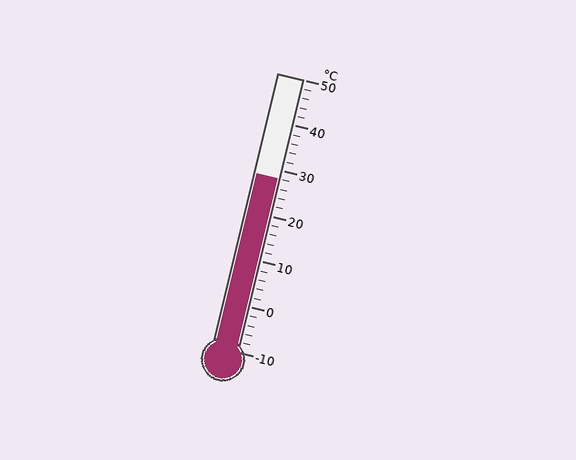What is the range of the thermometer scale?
The thermometer scale ranges from -10°C to 50°C.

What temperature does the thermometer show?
The thermometer shows approximately 28°C.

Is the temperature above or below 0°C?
The temperature is above 0°C.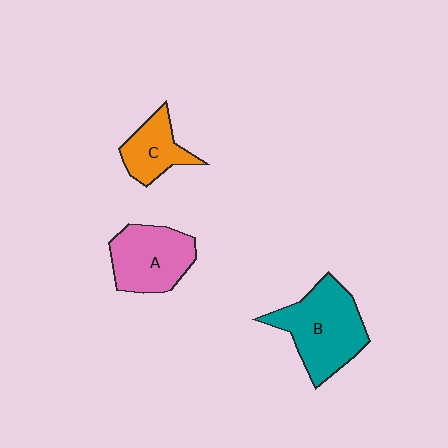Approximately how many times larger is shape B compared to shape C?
Approximately 1.9 times.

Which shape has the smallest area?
Shape C (orange).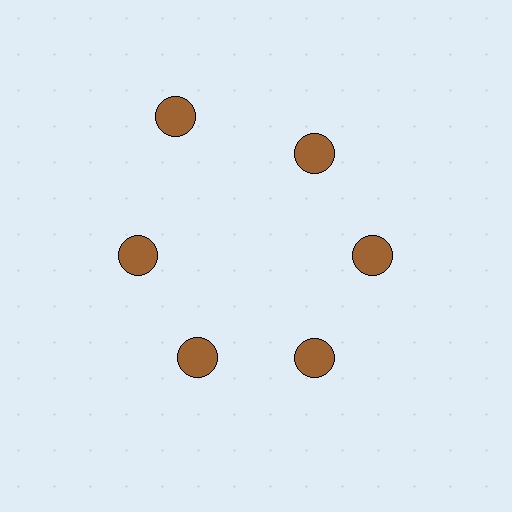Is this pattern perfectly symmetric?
No. The 6 brown circles are arranged in a ring, but one element near the 11 o'clock position is pushed outward from the center, breaking the 6-fold rotational symmetry.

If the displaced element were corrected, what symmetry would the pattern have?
It would have 6-fold rotational symmetry — the pattern would map onto itself every 60 degrees.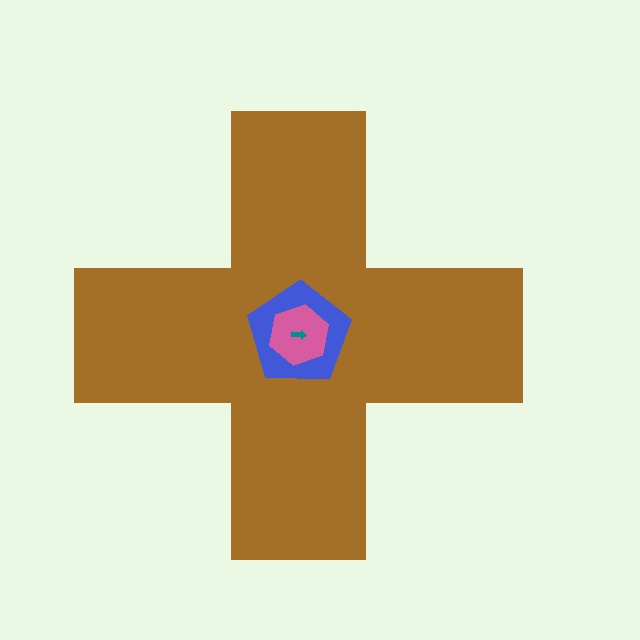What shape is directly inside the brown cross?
The blue pentagon.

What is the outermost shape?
The brown cross.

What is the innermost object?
The teal arrow.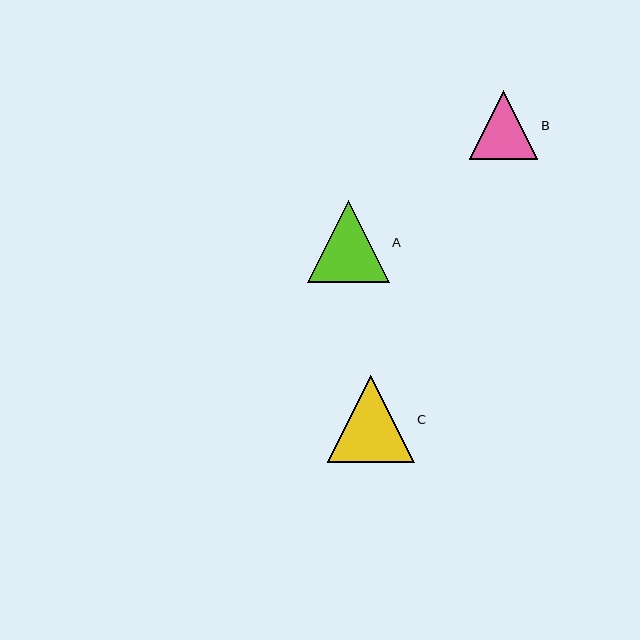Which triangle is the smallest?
Triangle B is the smallest with a size of approximately 68 pixels.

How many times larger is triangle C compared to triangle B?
Triangle C is approximately 1.3 times the size of triangle B.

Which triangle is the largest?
Triangle C is the largest with a size of approximately 87 pixels.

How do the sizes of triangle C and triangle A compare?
Triangle C and triangle A are approximately the same size.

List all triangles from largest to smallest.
From largest to smallest: C, A, B.